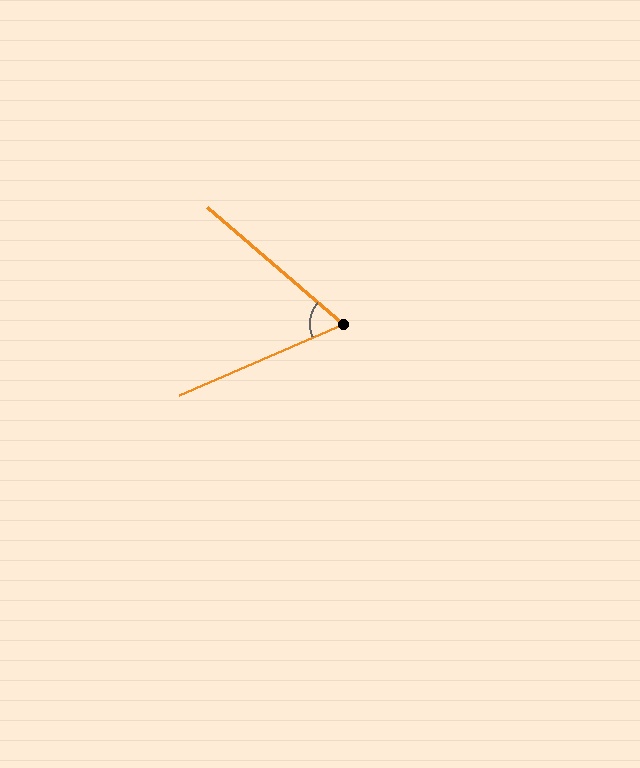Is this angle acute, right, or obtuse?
It is acute.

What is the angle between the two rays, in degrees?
Approximately 64 degrees.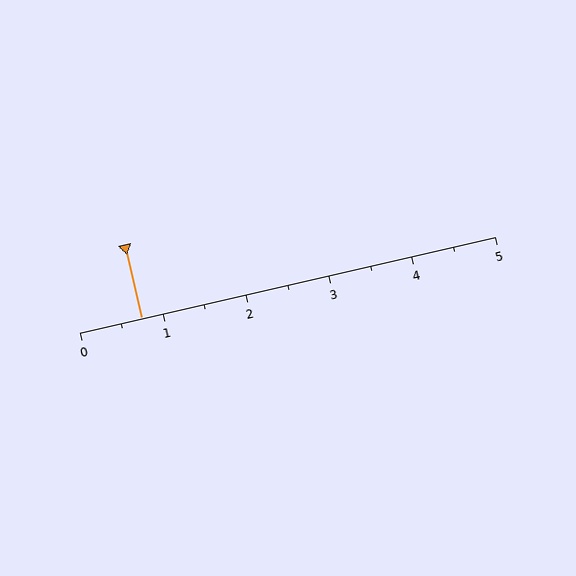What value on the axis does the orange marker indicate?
The marker indicates approximately 0.8.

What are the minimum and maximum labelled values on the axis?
The axis runs from 0 to 5.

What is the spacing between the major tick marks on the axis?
The major ticks are spaced 1 apart.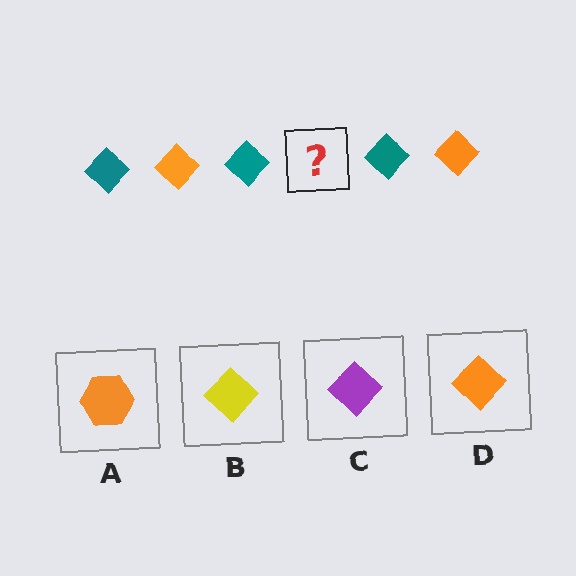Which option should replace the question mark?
Option D.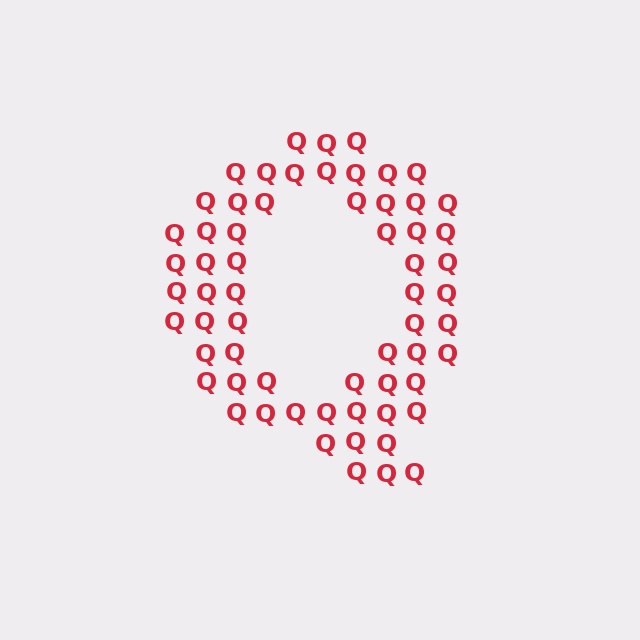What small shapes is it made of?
It is made of small letter Q's.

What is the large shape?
The large shape is the letter Q.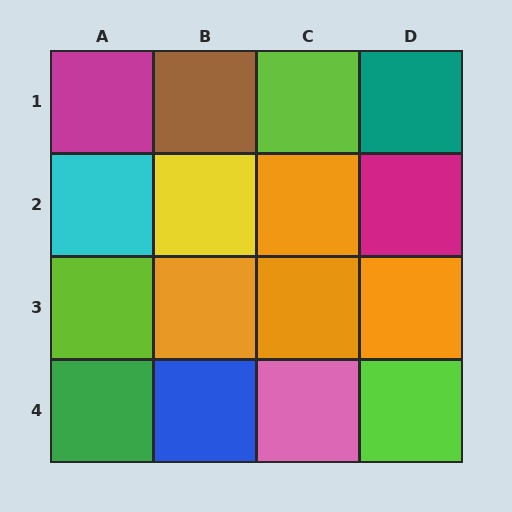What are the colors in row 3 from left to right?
Lime, orange, orange, orange.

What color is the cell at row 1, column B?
Brown.